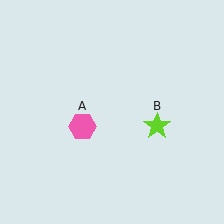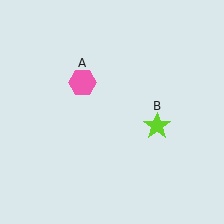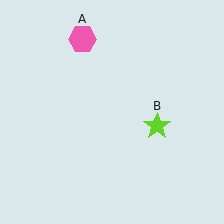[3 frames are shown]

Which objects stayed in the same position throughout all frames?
Lime star (object B) remained stationary.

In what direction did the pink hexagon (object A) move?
The pink hexagon (object A) moved up.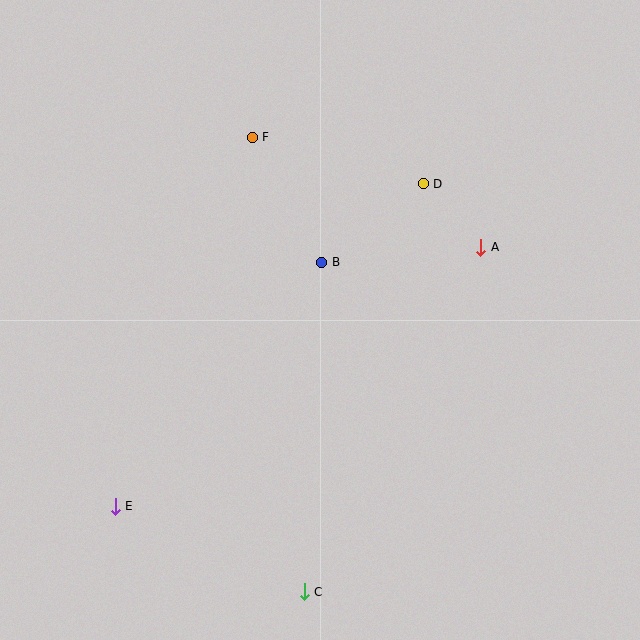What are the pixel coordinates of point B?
Point B is at (322, 262).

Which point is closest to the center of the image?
Point B at (322, 262) is closest to the center.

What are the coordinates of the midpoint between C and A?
The midpoint between C and A is at (393, 419).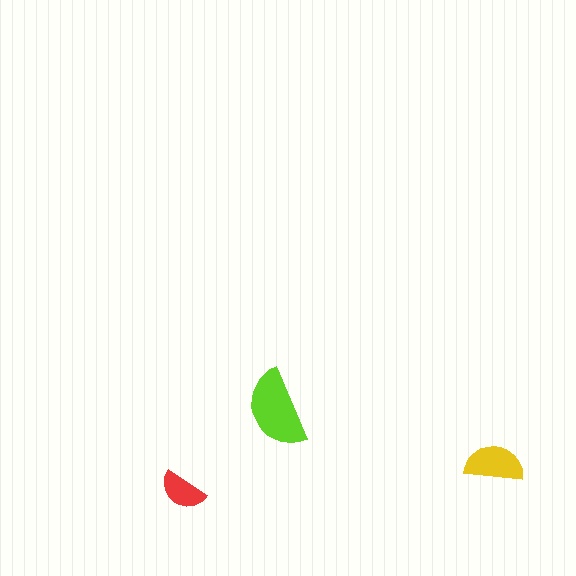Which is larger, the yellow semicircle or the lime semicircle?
The lime one.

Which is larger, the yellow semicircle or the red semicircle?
The yellow one.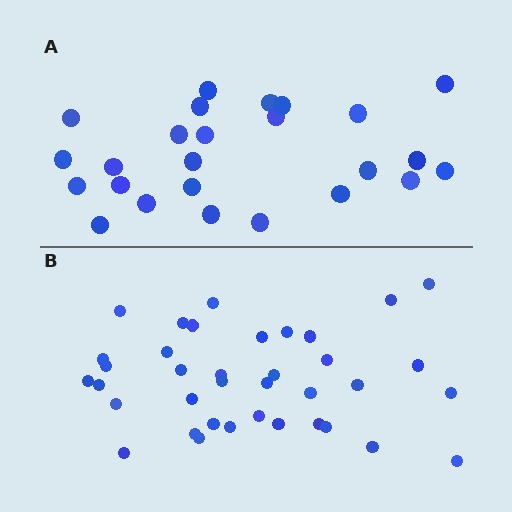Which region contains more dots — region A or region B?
Region B (the bottom region) has more dots.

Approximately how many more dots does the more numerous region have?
Region B has roughly 12 or so more dots than region A.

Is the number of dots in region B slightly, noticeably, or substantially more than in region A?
Region B has substantially more. The ratio is roughly 1.5 to 1.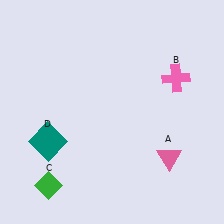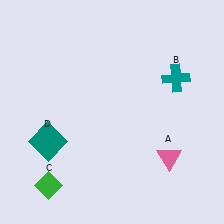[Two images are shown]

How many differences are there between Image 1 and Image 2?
There is 1 difference between the two images.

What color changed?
The cross (B) changed from pink in Image 1 to teal in Image 2.